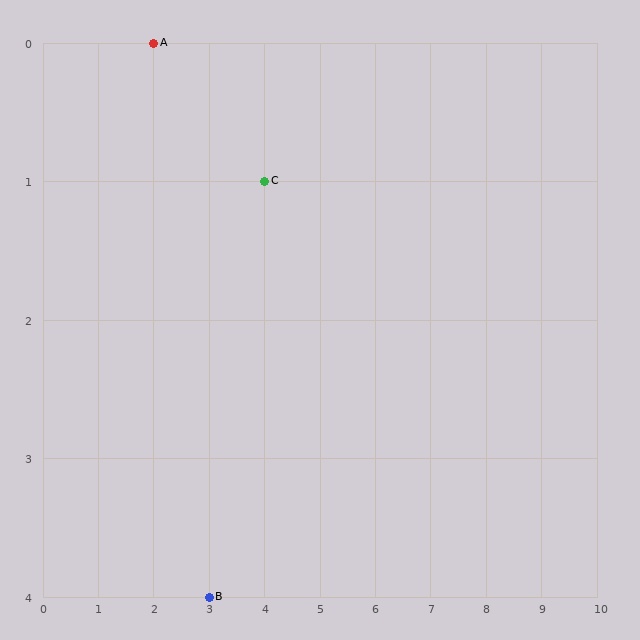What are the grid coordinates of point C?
Point C is at grid coordinates (4, 1).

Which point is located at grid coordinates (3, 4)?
Point B is at (3, 4).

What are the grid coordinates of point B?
Point B is at grid coordinates (3, 4).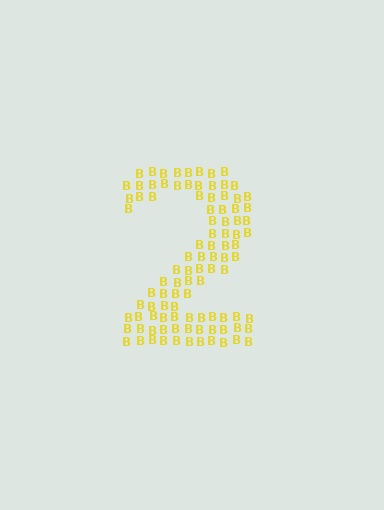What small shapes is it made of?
It is made of small letter B's.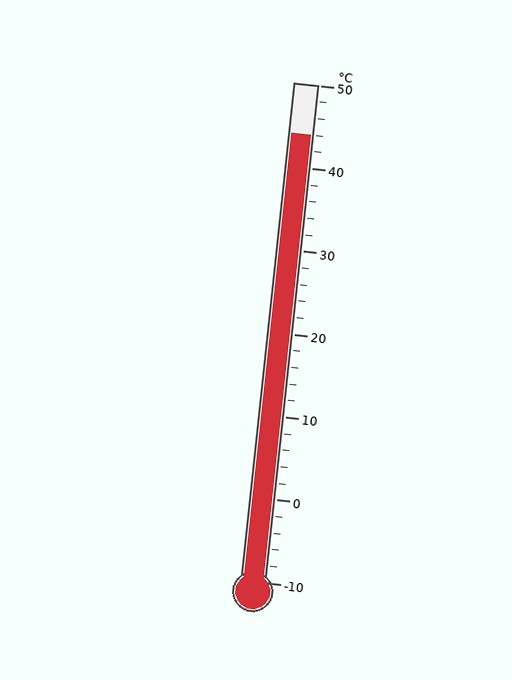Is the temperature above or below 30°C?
The temperature is above 30°C.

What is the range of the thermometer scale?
The thermometer scale ranges from -10°C to 50°C.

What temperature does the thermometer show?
The thermometer shows approximately 44°C.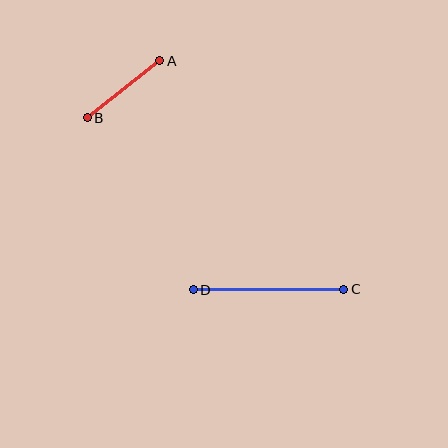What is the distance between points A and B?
The distance is approximately 92 pixels.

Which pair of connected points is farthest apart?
Points C and D are farthest apart.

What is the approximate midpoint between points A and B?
The midpoint is at approximately (123, 89) pixels.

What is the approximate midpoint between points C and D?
The midpoint is at approximately (269, 289) pixels.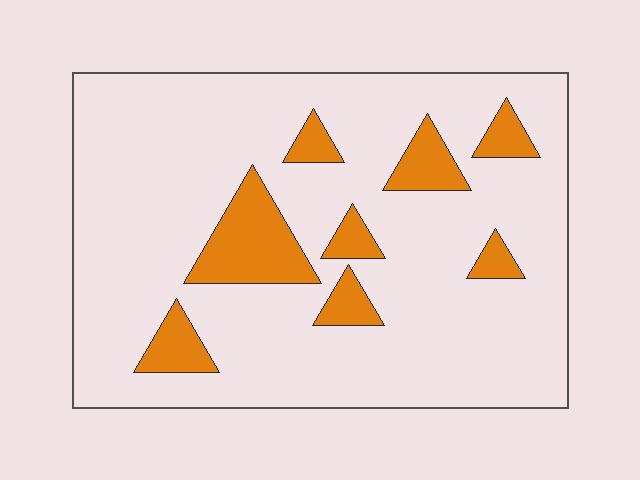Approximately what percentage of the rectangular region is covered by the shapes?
Approximately 15%.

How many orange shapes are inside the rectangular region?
8.